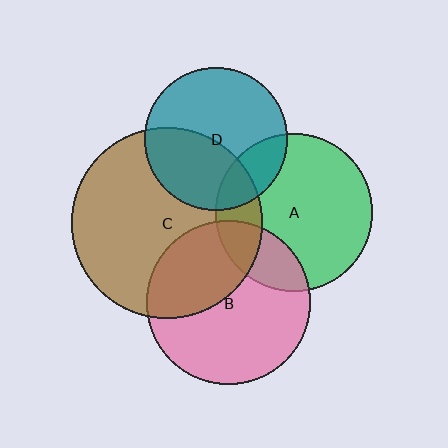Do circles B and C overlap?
Yes.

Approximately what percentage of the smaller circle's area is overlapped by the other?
Approximately 35%.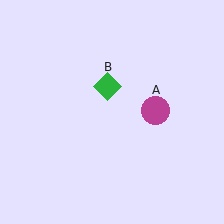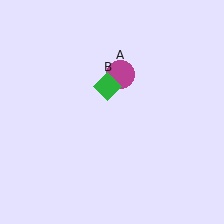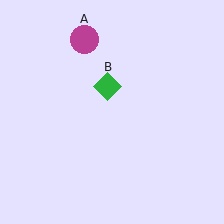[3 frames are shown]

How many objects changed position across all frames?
1 object changed position: magenta circle (object A).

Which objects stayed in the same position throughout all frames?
Green diamond (object B) remained stationary.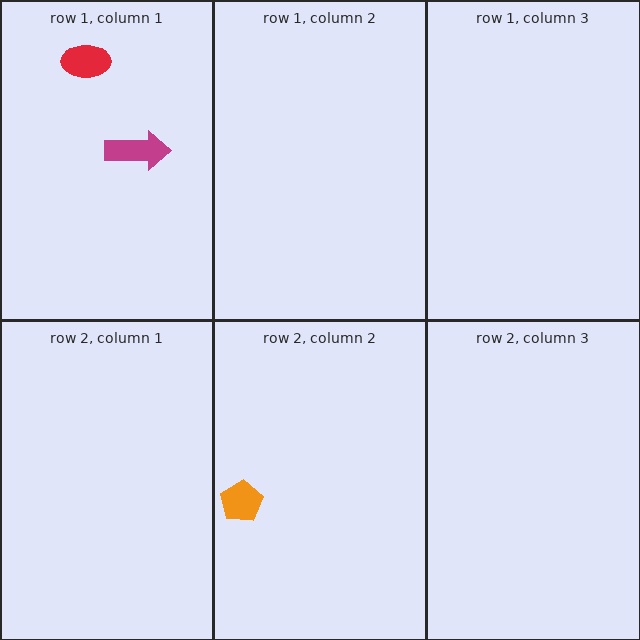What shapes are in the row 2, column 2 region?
The orange pentagon.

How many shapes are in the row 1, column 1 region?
2.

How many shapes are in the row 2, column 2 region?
1.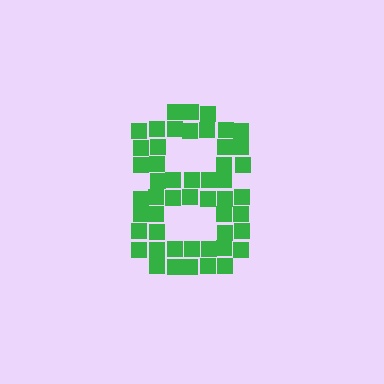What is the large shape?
The large shape is the digit 8.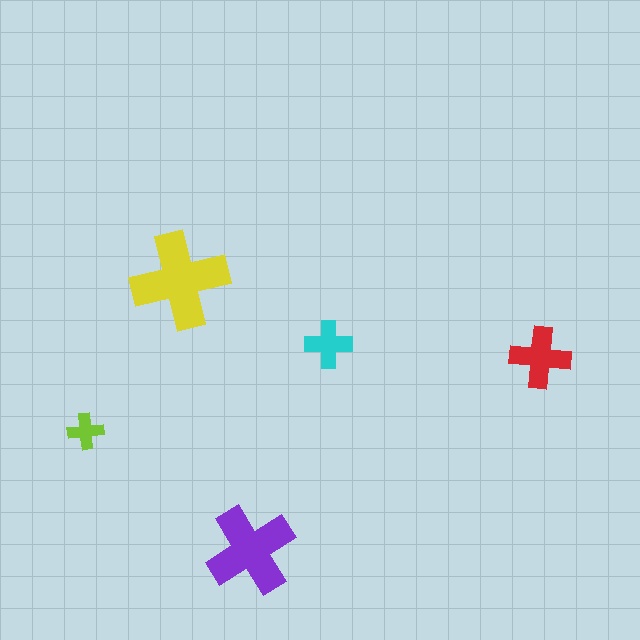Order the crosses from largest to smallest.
the yellow one, the purple one, the red one, the cyan one, the lime one.